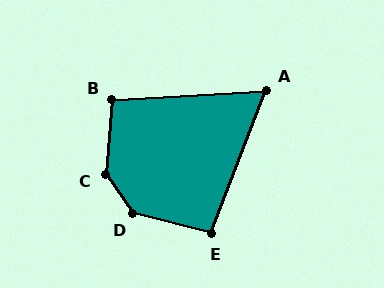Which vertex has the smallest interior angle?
A, at approximately 66 degrees.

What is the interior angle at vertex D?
Approximately 139 degrees (obtuse).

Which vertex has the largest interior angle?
C, at approximately 141 degrees.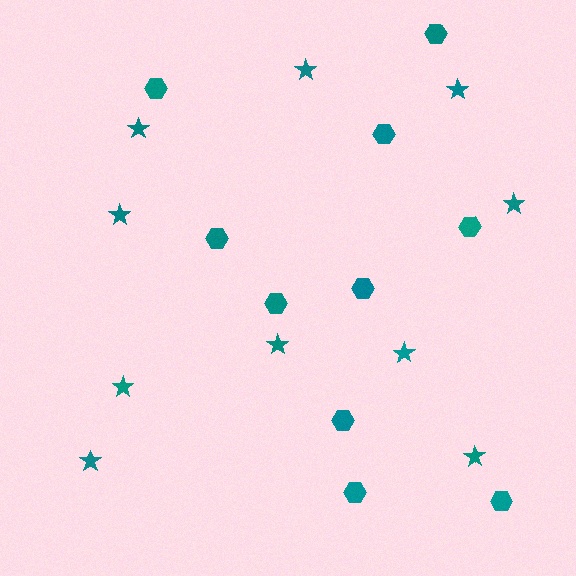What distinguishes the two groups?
There are 2 groups: one group of hexagons (10) and one group of stars (10).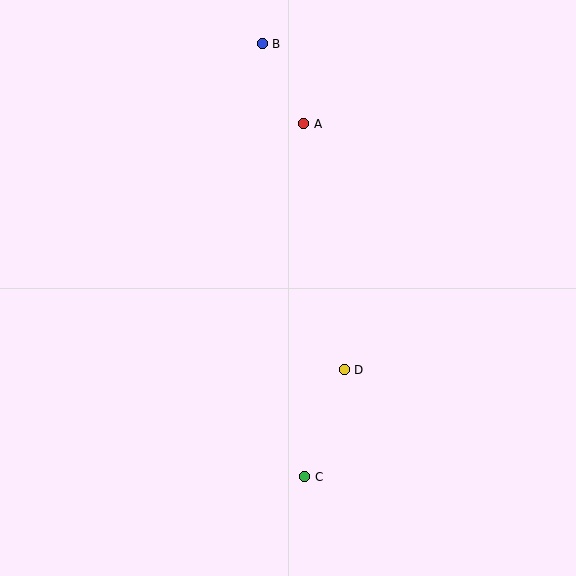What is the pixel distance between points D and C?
The distance between D and C is 114 pixels.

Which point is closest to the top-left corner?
Point B is closest to the top-left corner.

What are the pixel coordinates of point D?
Point D is at (344, 370).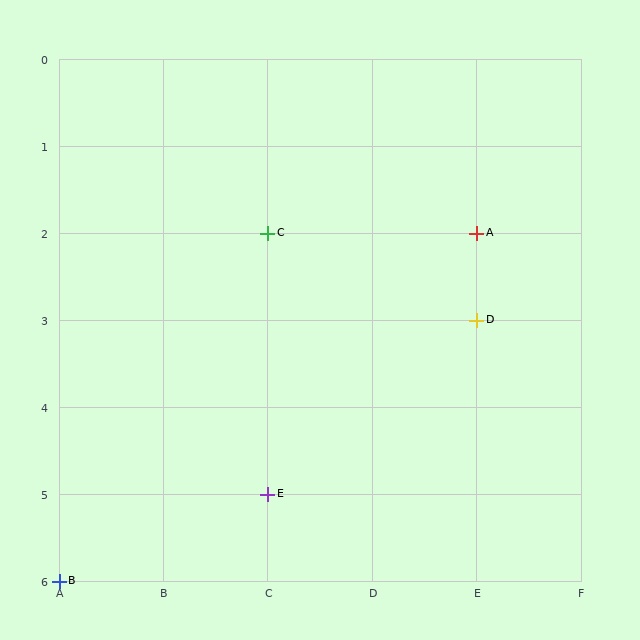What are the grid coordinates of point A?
Point A is at grid coordinates (E, 2).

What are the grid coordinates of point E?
Point E is at grid coordinates (C, 5).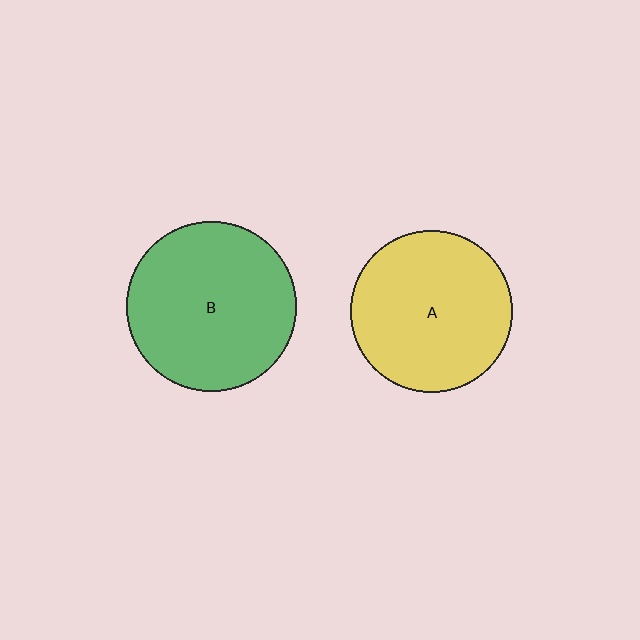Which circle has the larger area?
Circle B (green).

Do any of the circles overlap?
No, none of the circles overlap.